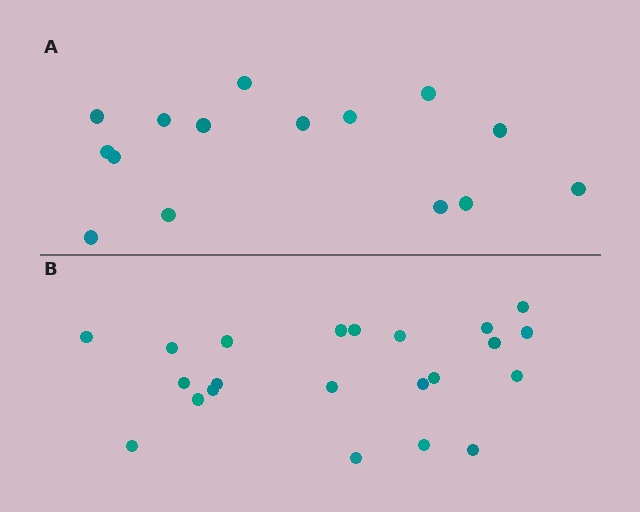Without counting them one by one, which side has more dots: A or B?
Region B (the bottom region) has more dots.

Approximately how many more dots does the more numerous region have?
Region B has roughly 8 or so more dots than region A.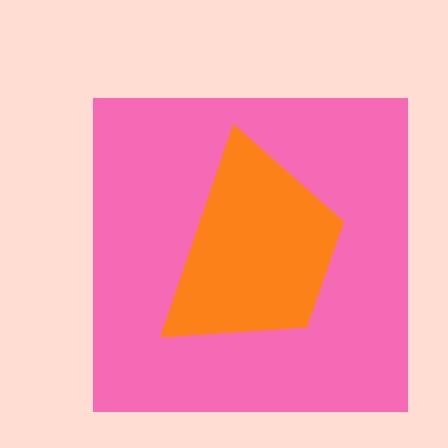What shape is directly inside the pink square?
The orange trapezoid.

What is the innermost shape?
The orange trapezoid.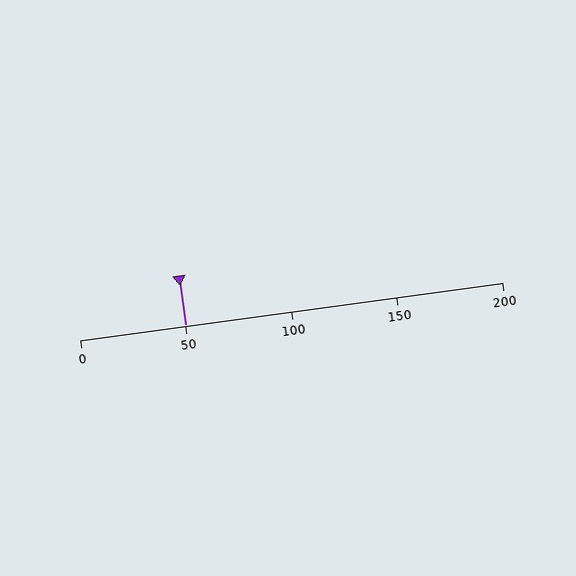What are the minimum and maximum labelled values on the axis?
The axis runs from 0 to 200.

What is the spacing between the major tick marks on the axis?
The major ticks are spaced 50 apart.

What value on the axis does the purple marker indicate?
The marker indicates approximately 50.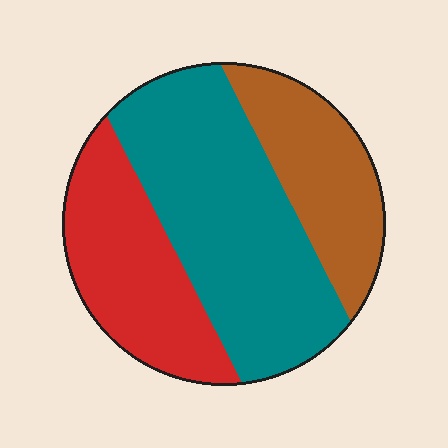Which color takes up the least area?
Brown, at roughly 25%.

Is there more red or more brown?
Red.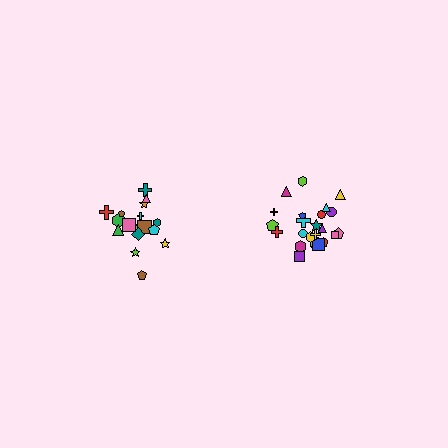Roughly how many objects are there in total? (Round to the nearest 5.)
Roughly 45 objects in total.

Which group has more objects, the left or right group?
The right group.